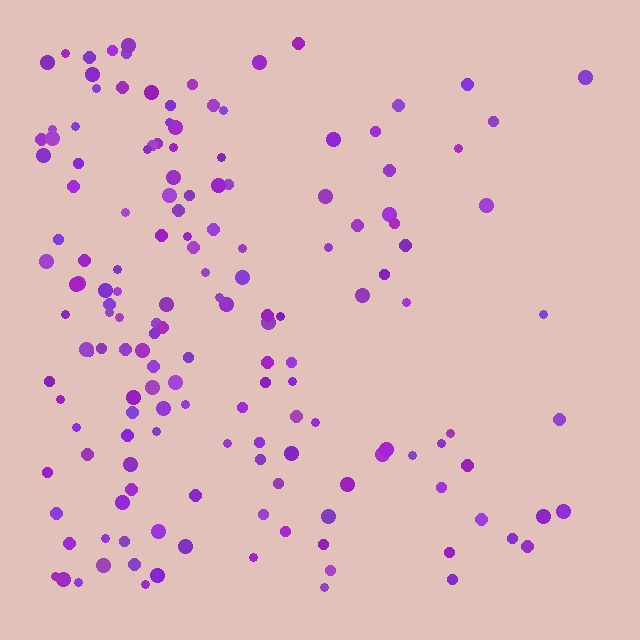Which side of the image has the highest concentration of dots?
The left.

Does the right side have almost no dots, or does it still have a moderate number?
Still a moderate number, just noticeably fewer than the left.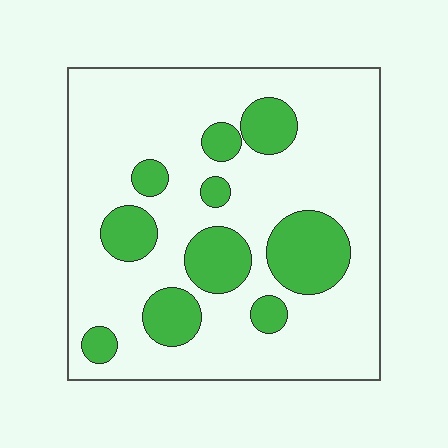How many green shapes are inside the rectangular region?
10.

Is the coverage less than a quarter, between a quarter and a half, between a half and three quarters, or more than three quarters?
Less than a quarter.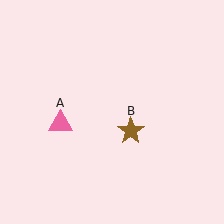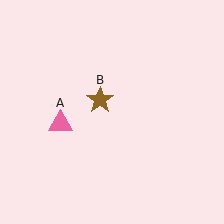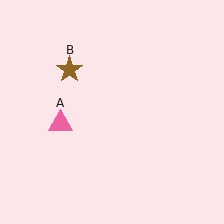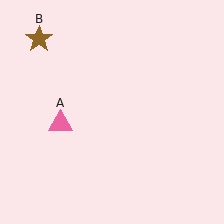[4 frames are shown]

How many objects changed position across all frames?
1 object changed position: brown star (object B).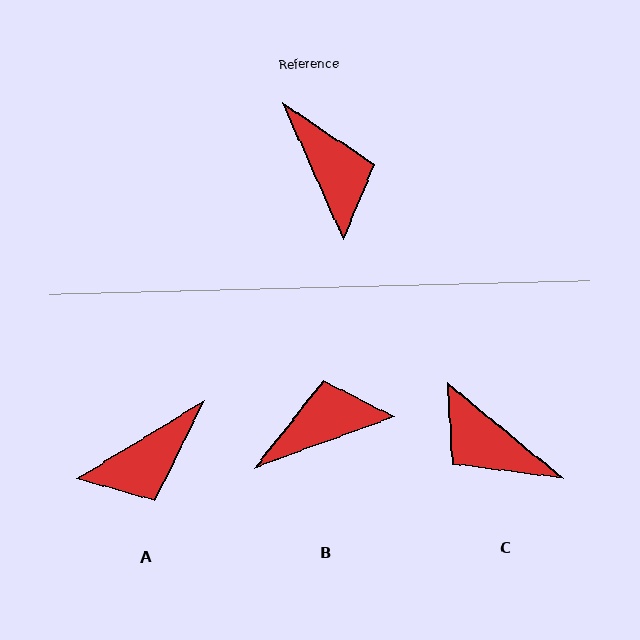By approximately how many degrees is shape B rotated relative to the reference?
Approximately 86 degrees counter-clockwise.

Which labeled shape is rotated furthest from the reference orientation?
C, about 154 degrees away.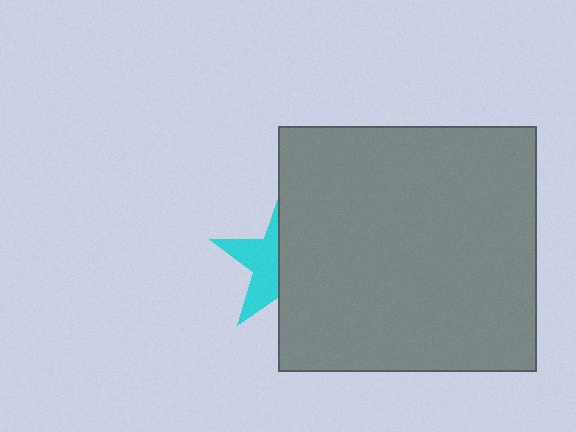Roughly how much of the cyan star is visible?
A small part of it is visible (roughly 43%).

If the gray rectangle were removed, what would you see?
You would see the complete cyan star.